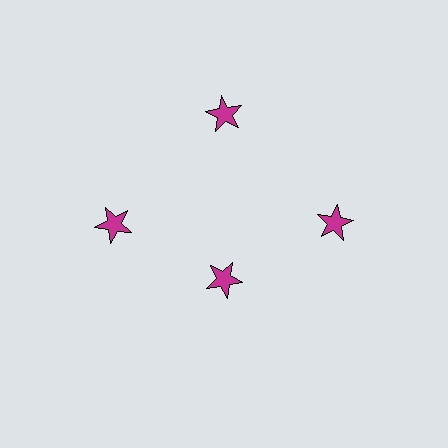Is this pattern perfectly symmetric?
No. The 4 magenta stars are arranged in a ring, but one element near the 6 o'clock position is pulled inward toward the center, breaking the 4-fold rotational symmetry.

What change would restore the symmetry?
The symmetry would be restored by moving it outward, back onto the ring so that all 4 stars sit at equal angles and equal distance from the center.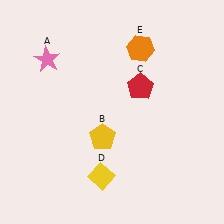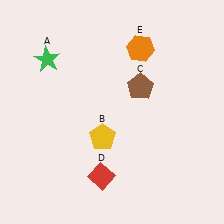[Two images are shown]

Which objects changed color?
A changed from pink to green. C changed from red to brown. D changed from yellow to red.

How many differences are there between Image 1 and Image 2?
There are 3 differences between the two images.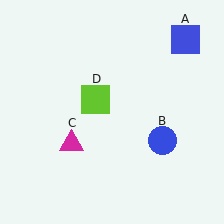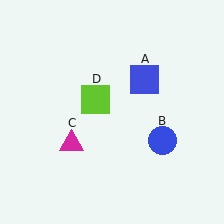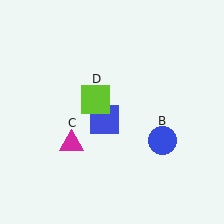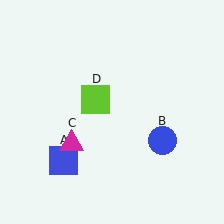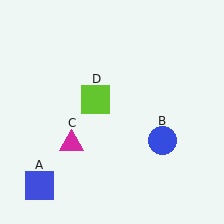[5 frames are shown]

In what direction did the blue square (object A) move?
The blue square (object A) moved down and to the left.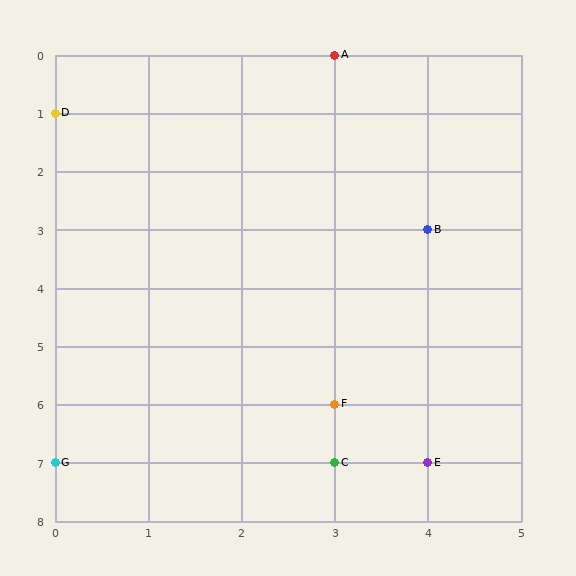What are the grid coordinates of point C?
Point C is at grid coordinates (3, 7).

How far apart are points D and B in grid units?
Points D and B are 4 columns and 2 rows apart (about 4.5 grid units diagonally).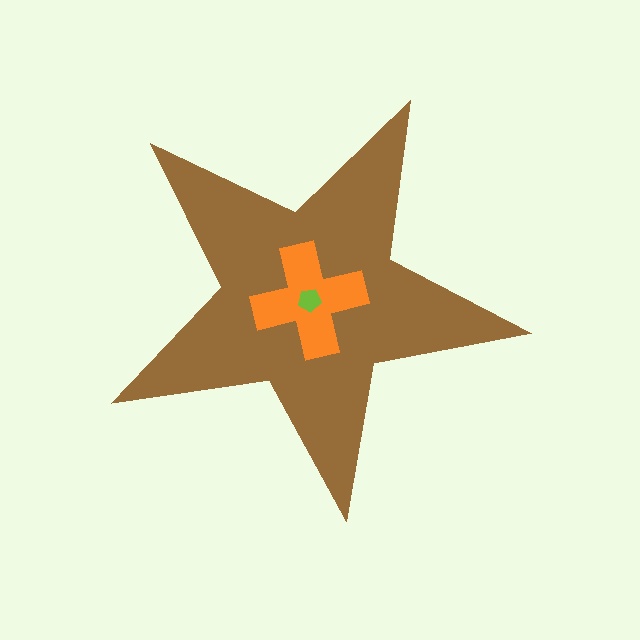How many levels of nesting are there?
3.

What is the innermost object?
The lime pentagon.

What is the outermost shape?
The brown star.